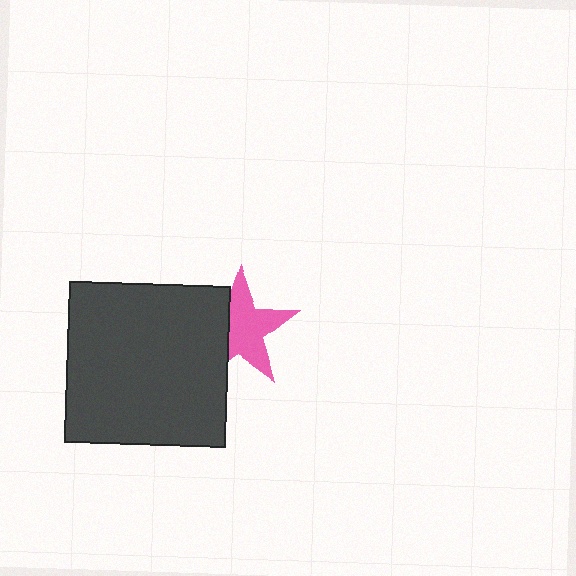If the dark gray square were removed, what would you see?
You would see the complete pink star.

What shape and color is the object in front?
The object in front is a dark gray square.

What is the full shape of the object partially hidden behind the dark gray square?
The partially hidden object is a pink star.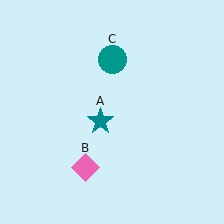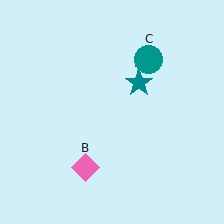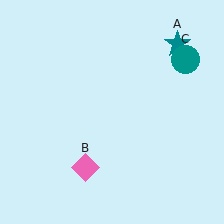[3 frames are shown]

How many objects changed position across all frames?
2 objects changed position: teal star (object A), teal circle (object C).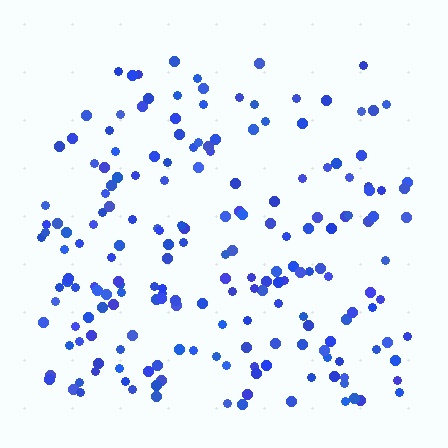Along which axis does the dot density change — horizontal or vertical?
Vertical.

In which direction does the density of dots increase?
From top to bottom, with the bottom side densest.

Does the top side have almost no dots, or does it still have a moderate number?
Still a moderate number, just noticeably fewer than the bottom.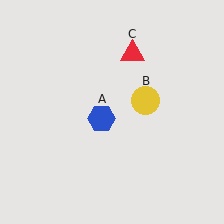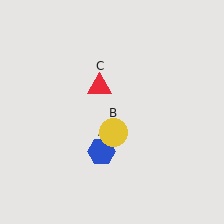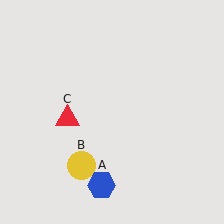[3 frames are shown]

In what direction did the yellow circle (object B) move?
The yellow circle (object B) moved down and to the left.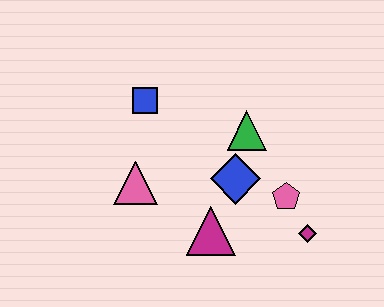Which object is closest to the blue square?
The pink triangle is closest to the blue square.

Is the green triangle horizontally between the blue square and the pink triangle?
No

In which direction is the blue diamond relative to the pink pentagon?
The blue diamond is to the left of the pink pentagon.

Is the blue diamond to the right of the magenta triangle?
Yes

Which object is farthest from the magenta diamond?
The blue square is farthest from the magenta diamond.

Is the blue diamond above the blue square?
No